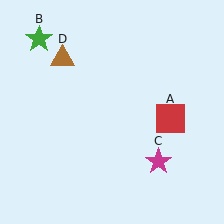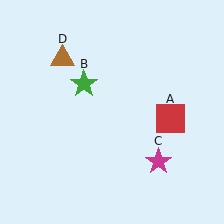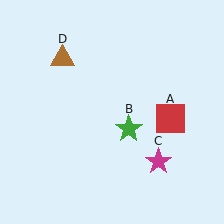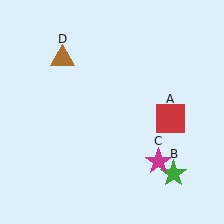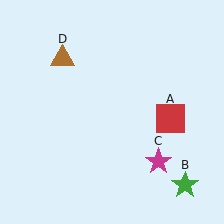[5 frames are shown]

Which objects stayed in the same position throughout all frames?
Red square (object A) and magenta star (object C) and brown triangle (object D) remained stationary.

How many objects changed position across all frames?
1 object changed position: green star (object B).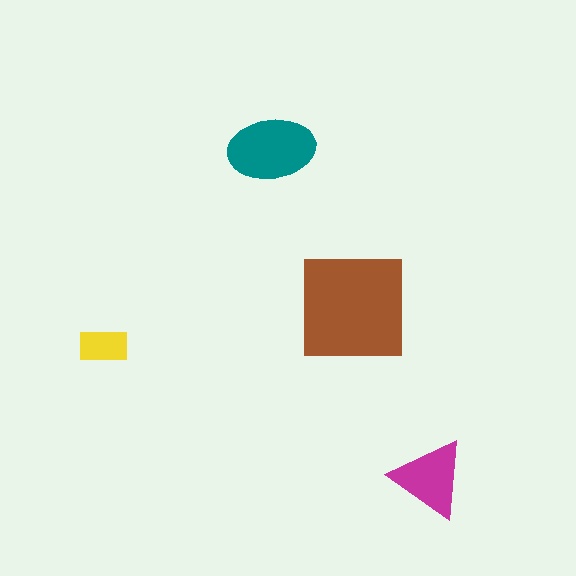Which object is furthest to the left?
The yellow rectangle is leftmost.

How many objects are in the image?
There are 4 objects in the image.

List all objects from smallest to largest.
The yellow rectangle, the magenta triangle, the teal ellipse, the brown square.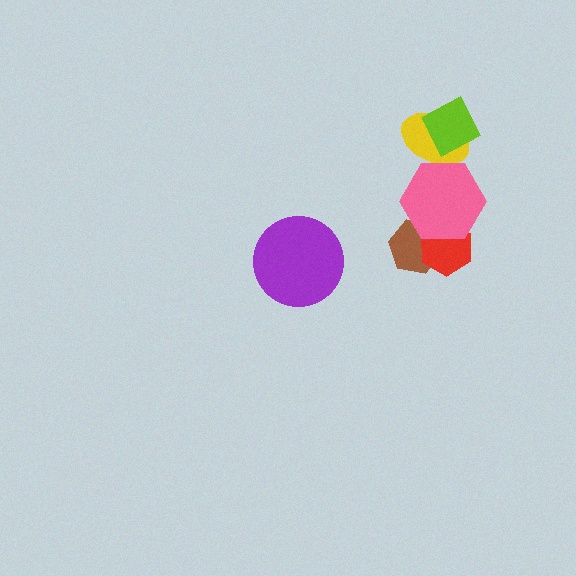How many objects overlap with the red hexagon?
2 objects overlap with the red hexagon.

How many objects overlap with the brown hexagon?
2 objects overlap with the brown hexagon.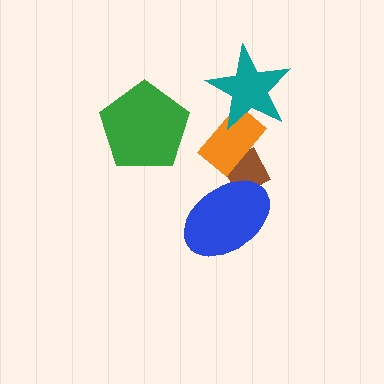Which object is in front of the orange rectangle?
The teal star is in front of the orange rectangle.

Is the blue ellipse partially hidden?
No, no other shape covers it.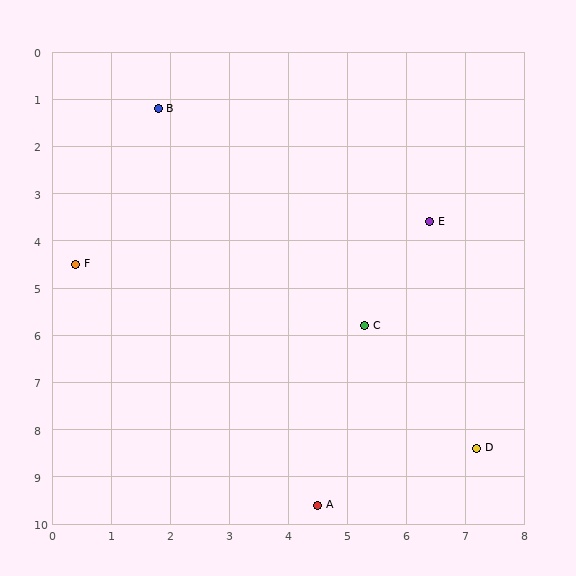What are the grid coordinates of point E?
Point E is at approximately (6.4, 3.6).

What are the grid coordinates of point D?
Point D is at approximately (7.2, 8.4).